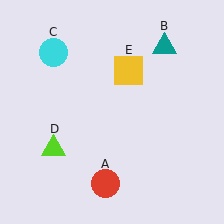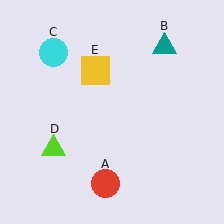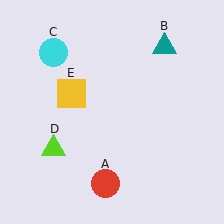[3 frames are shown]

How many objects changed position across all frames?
1 object changed position: yellow square (object E).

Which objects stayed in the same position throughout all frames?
Red circle (object A) and teal triangle (object B) and cyan circle (object C) and lime triangle (object D) remained stationary.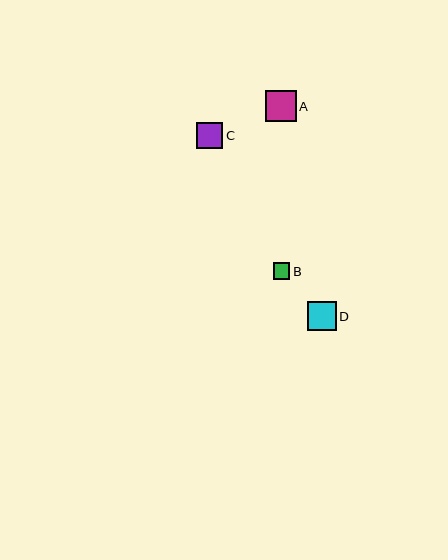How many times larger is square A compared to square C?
Square A is approximately 1.2 times the size of square C.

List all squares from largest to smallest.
From largest to smallest: A, D, C, B.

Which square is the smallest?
Square B is the smallest with a size of approximately 17 pixels.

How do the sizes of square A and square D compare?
Square A and square D are approximately the same size.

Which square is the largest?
Square A is the largest with a size of approximately 31 pixels.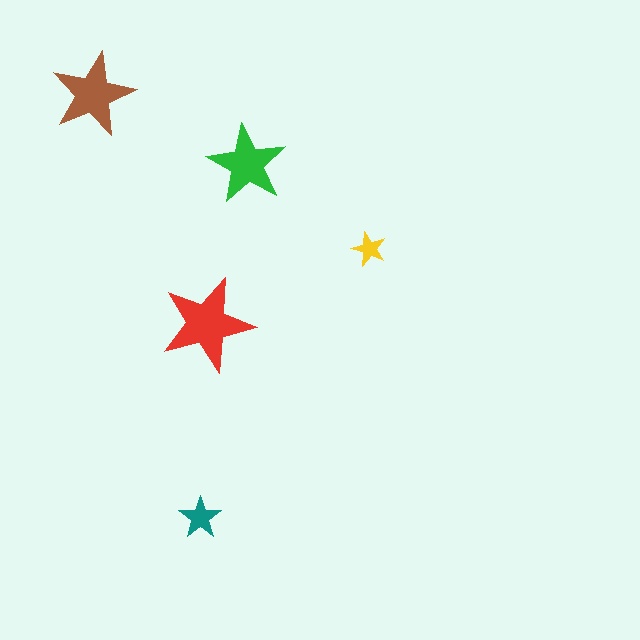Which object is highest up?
The brown star is topmost.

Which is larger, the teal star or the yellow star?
The teal one.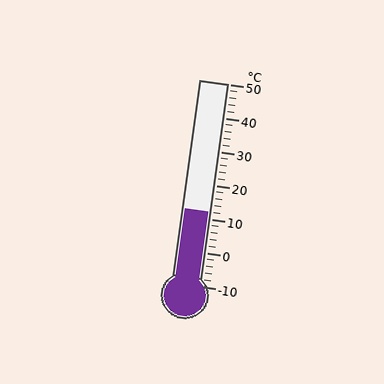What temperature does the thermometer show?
The thermometer shows approximately 12°C.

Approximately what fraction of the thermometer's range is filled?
The thermometer is filled to approximately 35% of its range.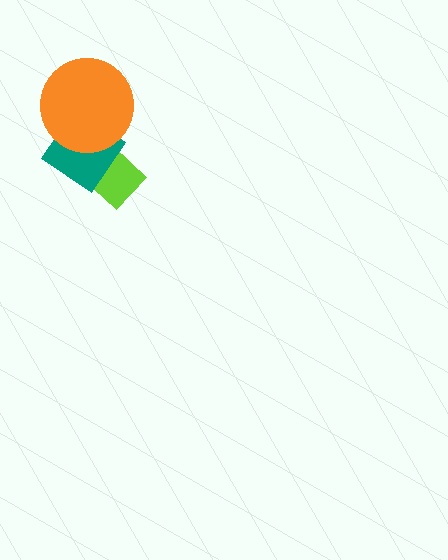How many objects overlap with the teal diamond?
2 objects overlap with the teal diamond.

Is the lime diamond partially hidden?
Yes, it is partially covered by another shape.